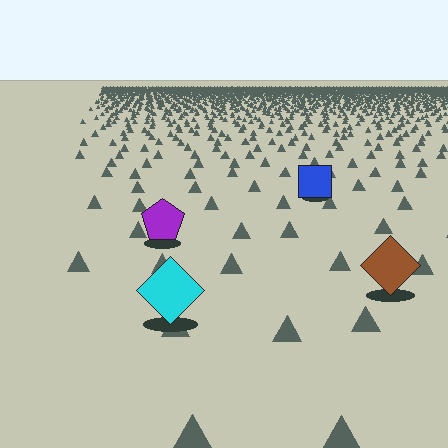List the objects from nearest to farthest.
From nearest to farthest: the cyan diamond, the brown diamond, the purple pentagon, the blue square.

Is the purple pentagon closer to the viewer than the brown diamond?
No. The brown diamond is closer — you can tell from the texture gradient: the ground texture is coarser near it.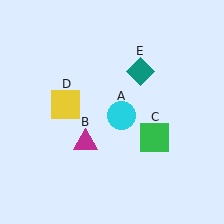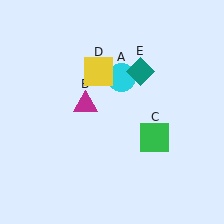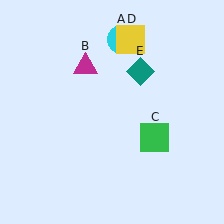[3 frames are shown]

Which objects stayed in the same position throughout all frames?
Green square (object C) and teal diamond (object E) remained stationary.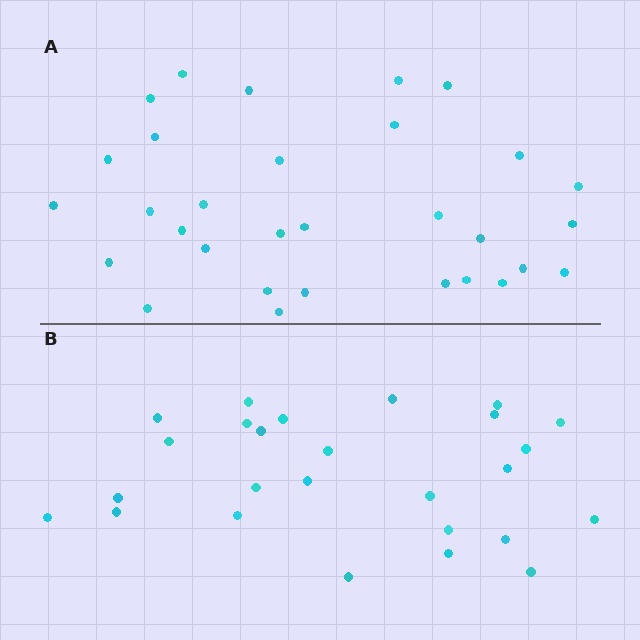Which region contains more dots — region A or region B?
Region A (the top region) has more dots.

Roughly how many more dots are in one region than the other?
Region A has about 5 more dots than region B.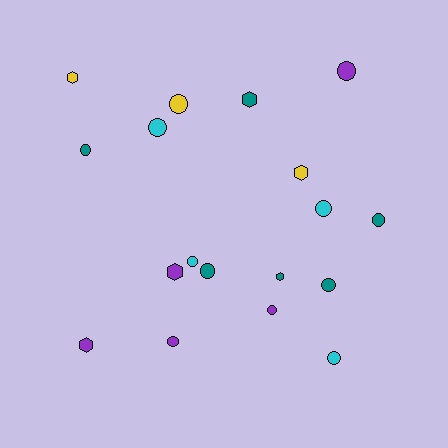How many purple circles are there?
There are 3 purple circles.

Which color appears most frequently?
Teal, with 6 objects.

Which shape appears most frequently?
Circle, with 12 objects.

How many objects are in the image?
There are 18 objects.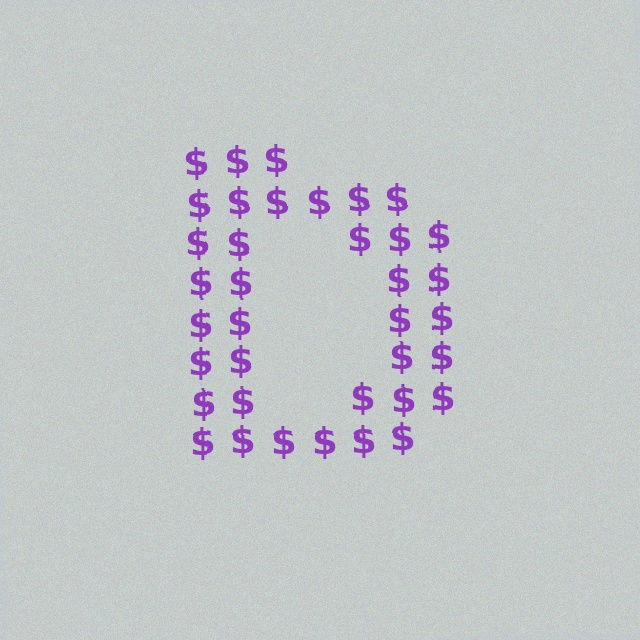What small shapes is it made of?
It is made of small dollar signs.